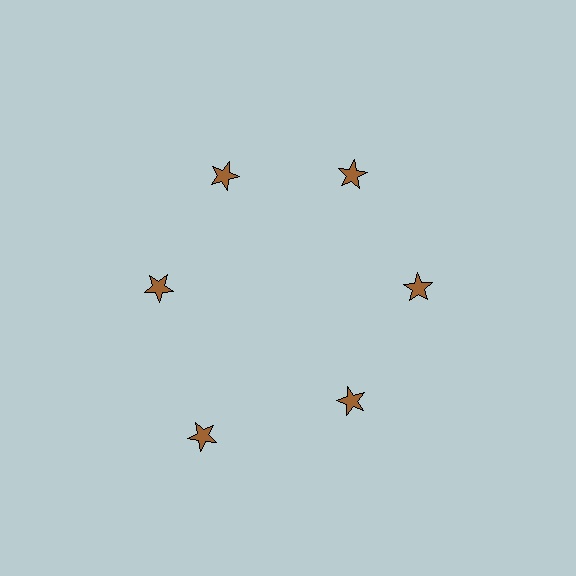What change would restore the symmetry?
The symmetry would be restored by moving it inward, back onto the ring so that all 6 stars sit at equal angles and equal distance from the center.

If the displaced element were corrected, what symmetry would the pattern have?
It would have 6-fold rotational symmetry — the pattern would map onto itself every 60 degrees.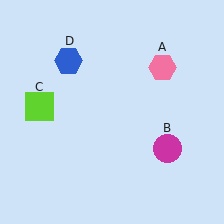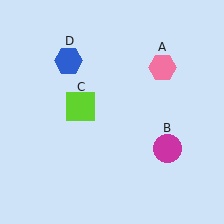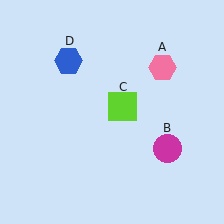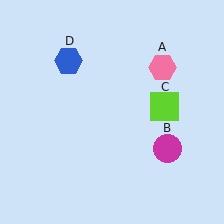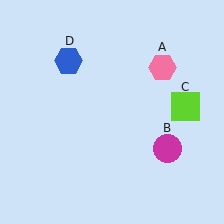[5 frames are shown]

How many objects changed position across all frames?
1 object changed position: lime square (object C).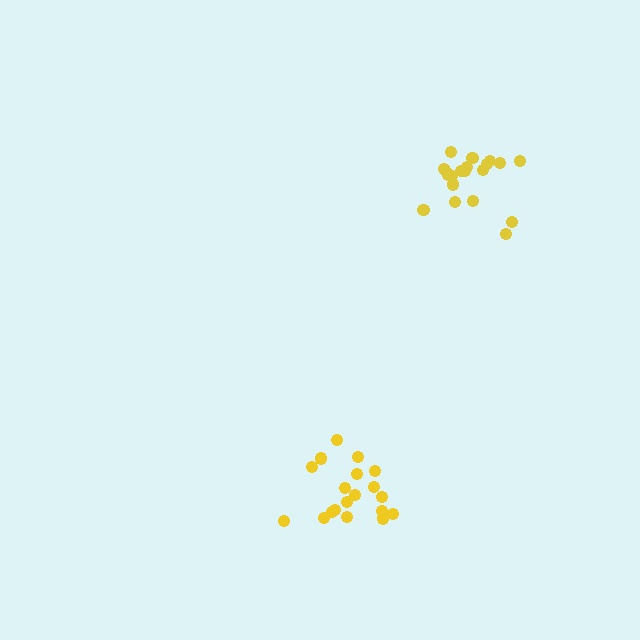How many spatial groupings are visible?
There are 2 spatial groupings.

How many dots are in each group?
Group 1: 20 dots, Group 2: 19 dots (39 total).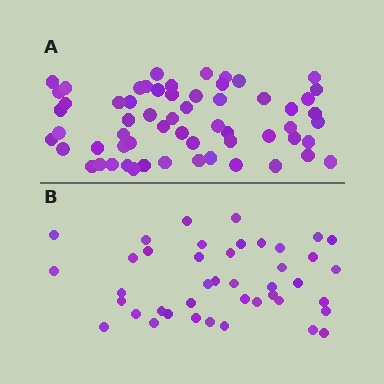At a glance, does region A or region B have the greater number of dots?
Region A (the top region) has more dots.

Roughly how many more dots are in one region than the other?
Region A has approximately 20 more dots than region B.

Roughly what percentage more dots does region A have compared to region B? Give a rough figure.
About 45% more.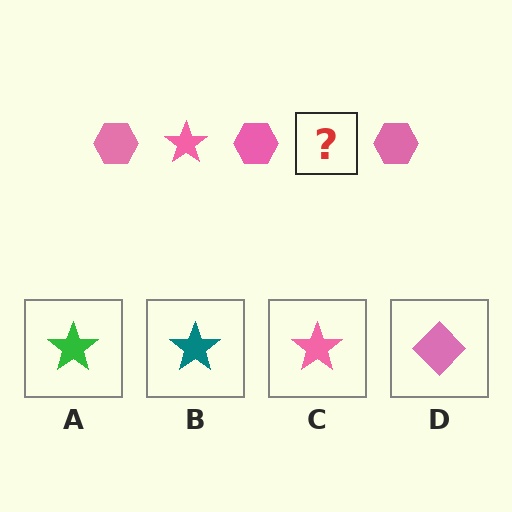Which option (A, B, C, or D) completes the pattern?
C.